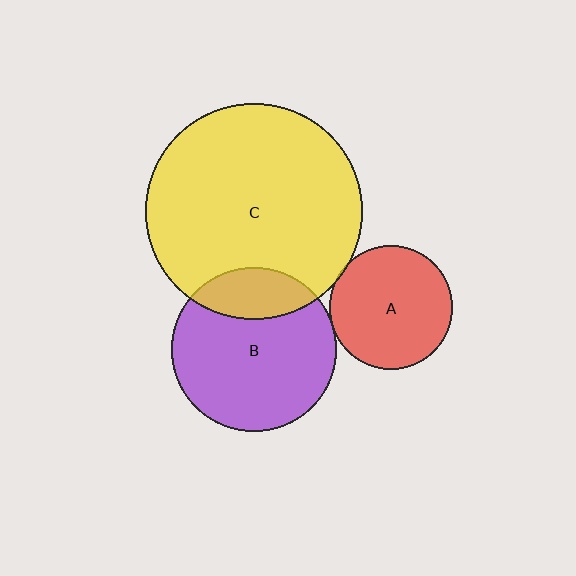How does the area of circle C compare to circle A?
Approximately 3.0 times.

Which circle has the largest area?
Circle C (yellow).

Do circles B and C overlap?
Yes.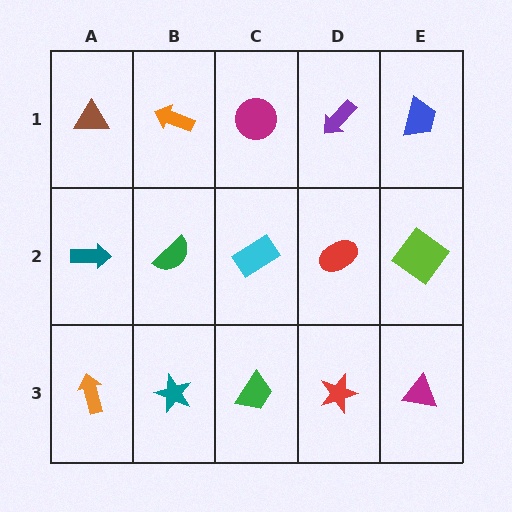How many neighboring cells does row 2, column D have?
4.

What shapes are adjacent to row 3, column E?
A lime diamond (row 2, column E), a red star (row 3, column D).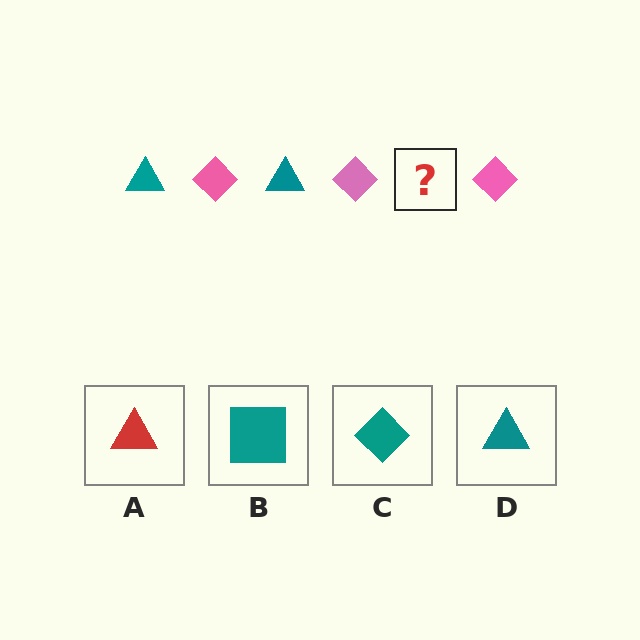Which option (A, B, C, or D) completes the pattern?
D.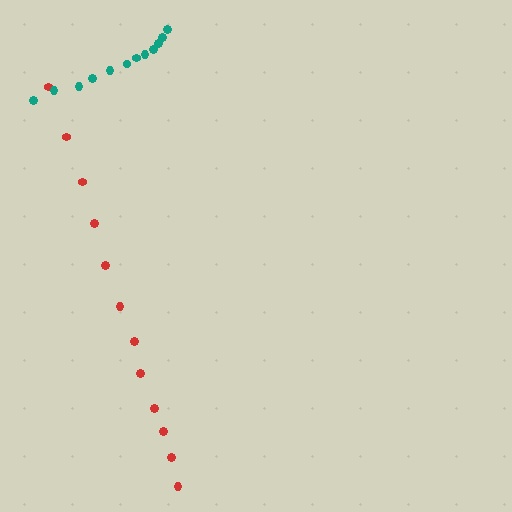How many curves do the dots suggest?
There are 2 distinct paths.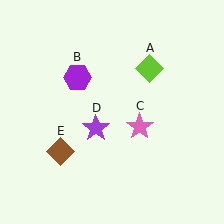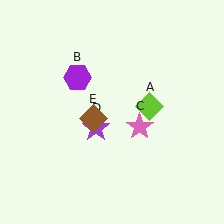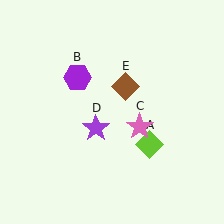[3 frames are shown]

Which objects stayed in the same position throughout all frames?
Purple hexagon (object B) and pink star (object C) and purple star (object D) remained stationary.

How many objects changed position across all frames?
2 objects changed position: lime diamond (object A), brown diamond (object E).